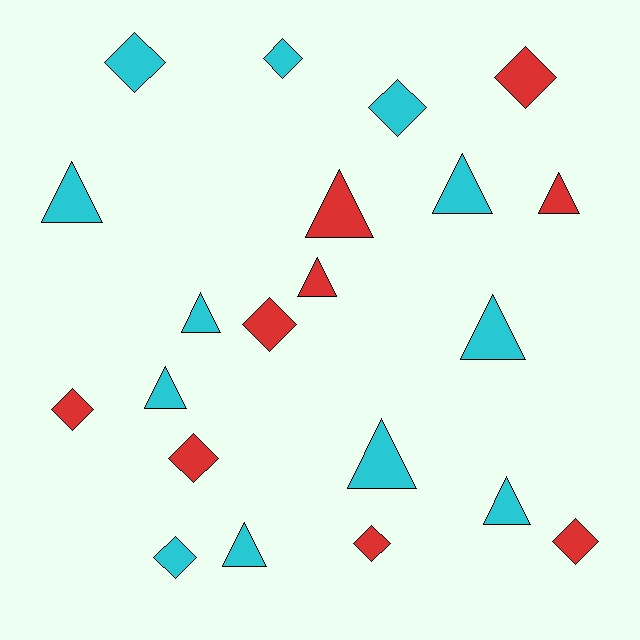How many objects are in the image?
There are 21 objects.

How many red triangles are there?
There are 3 red triangles.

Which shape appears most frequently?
Triangle, with 11 objects.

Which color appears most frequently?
Cyan, with 12 objects.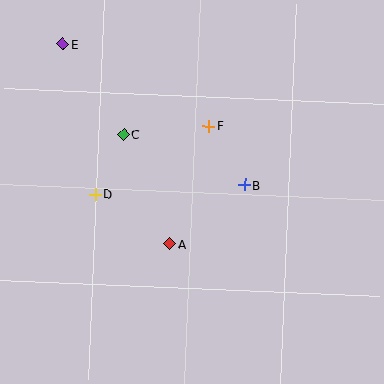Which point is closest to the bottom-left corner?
Point D is closest to the bottom-left corner.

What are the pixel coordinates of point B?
Point B is at (245, 185).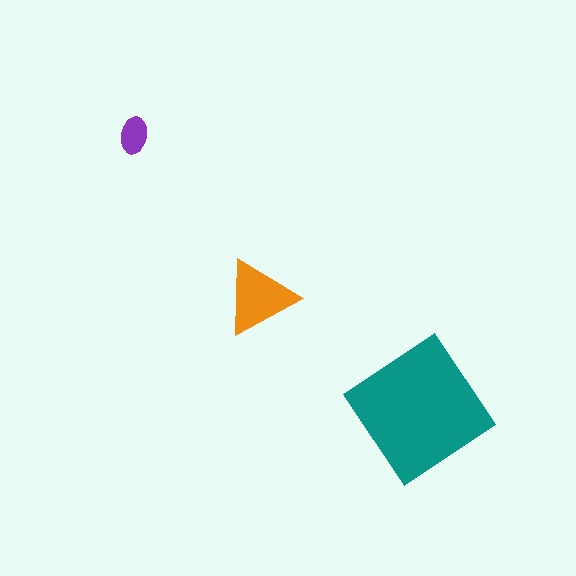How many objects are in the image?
There are 3 objects in the image.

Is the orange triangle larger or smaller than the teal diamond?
Smaller.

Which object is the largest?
The teal diamond.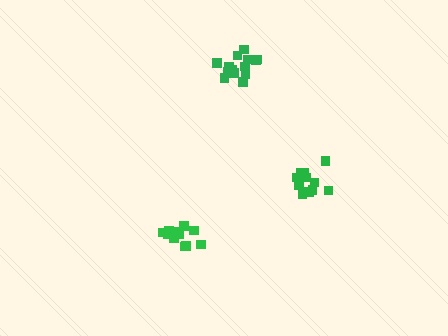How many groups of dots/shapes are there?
There are 3 groups.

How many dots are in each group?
Group 1: 12 dots, Group 2: 14 dots, Group 3: 11 dots (37 total).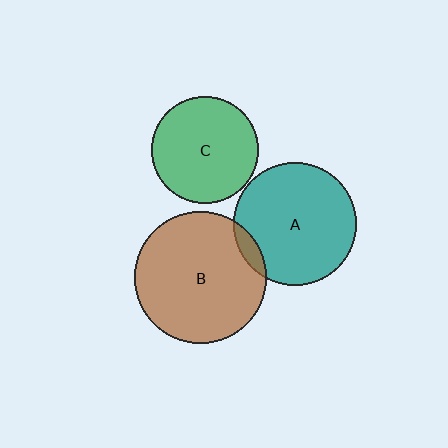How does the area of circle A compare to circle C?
Approximately 1.3 times.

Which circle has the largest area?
Circle B (brown).